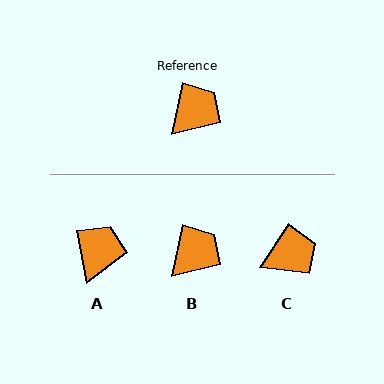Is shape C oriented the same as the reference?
No, it is off by about 21 degrees.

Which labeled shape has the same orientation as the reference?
B.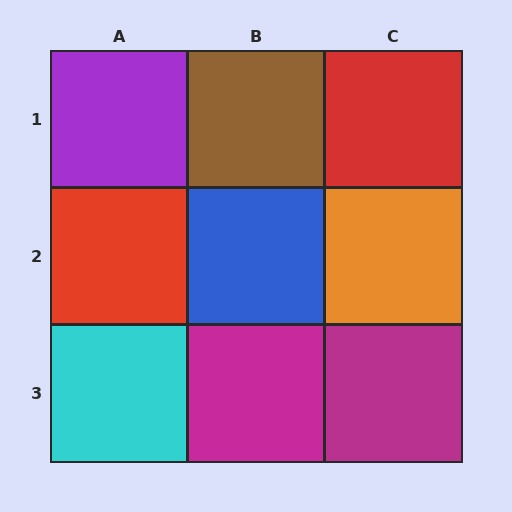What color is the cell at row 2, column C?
Orange.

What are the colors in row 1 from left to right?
Purple, brown, red.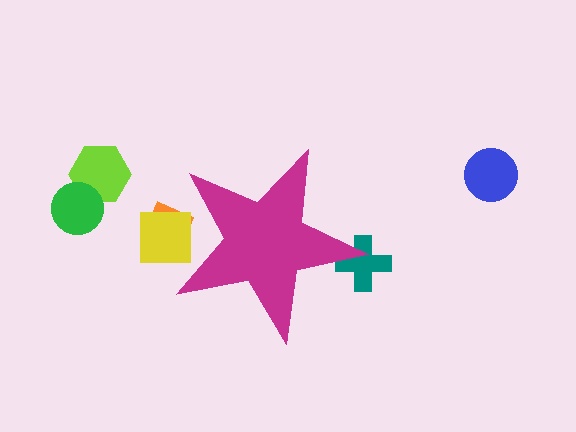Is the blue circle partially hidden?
No, the blue circle is fully visible.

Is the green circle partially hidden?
No, the green circle is fully visible.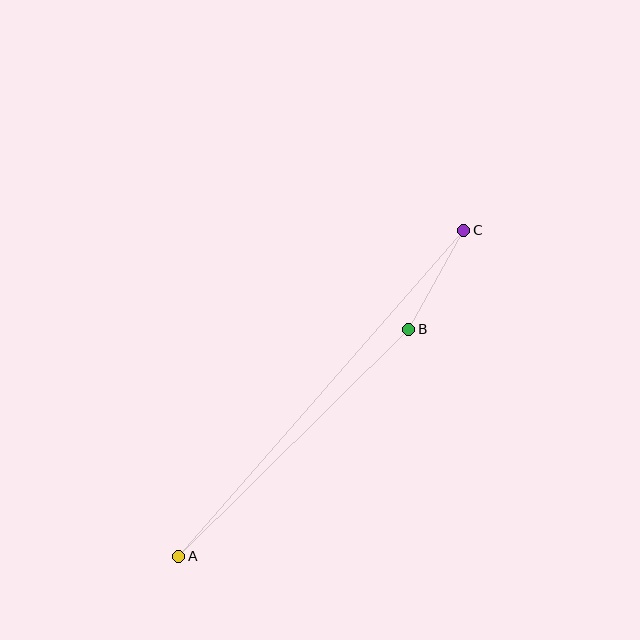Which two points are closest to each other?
Points B and C are closest to each other.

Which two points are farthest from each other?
Points A and C are farthest from each other.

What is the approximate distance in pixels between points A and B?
The distance between A and B is approximately 323 pixels.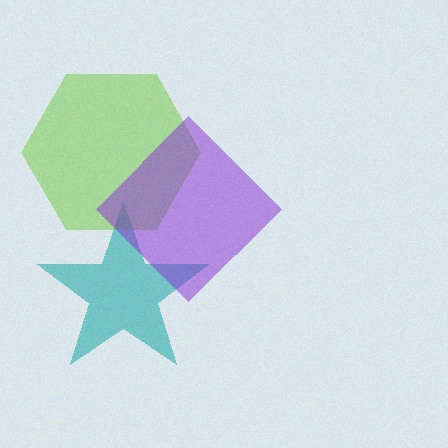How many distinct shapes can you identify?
There are 3 distinct shapes: a teal star, a lime hexagon, a purple diamond.